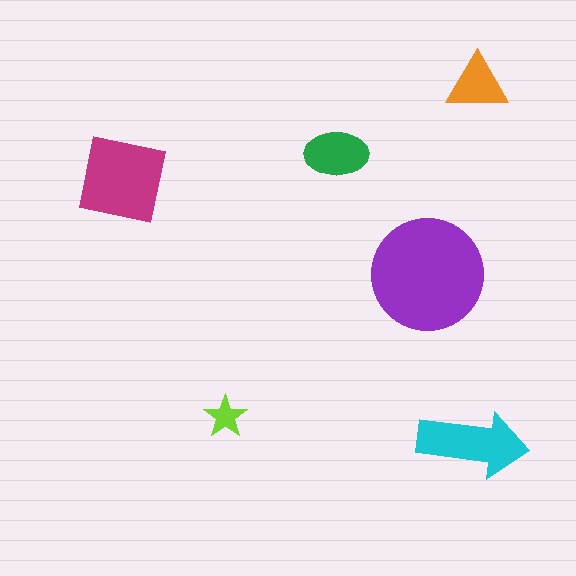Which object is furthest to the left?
The magenta square is leftmost.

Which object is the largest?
The purple circle.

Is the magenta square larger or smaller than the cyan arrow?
Larger.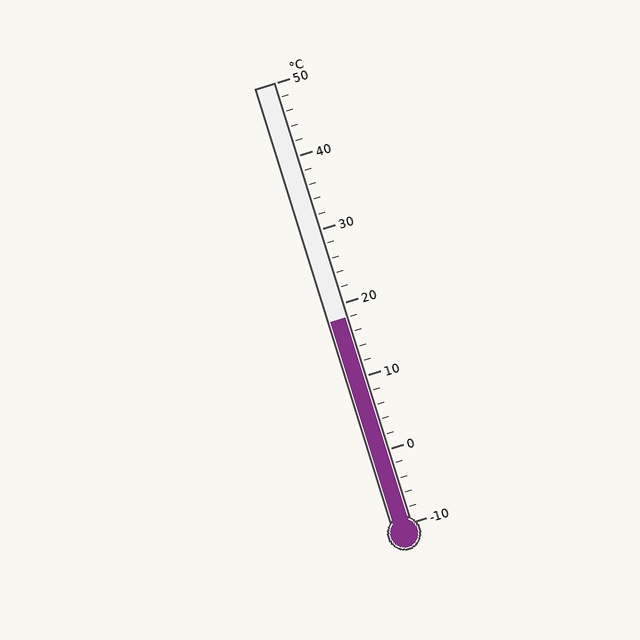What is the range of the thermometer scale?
The thermometer scale ranges from -10°C to 50°C.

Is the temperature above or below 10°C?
The temperature is above 10°C.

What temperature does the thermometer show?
The thermometer shows approximately 18°C.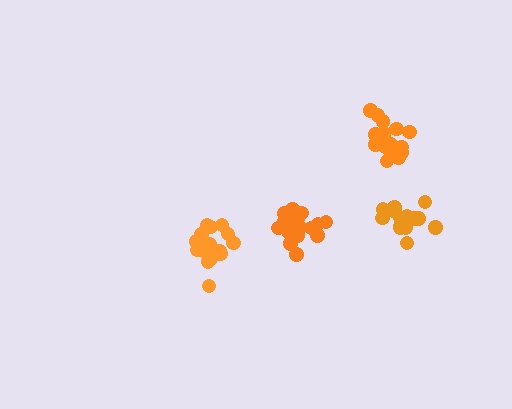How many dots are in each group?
Group 1: 18 dots, Group 2: 17 dots, Group 3: 15 dots, Group 4: 19 dots (69 total).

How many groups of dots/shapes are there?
There are 4 groups.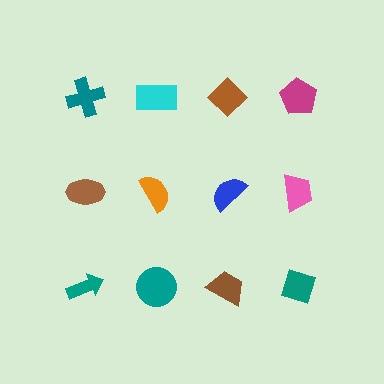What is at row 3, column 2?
A teal circle.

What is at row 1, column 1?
A teal cross.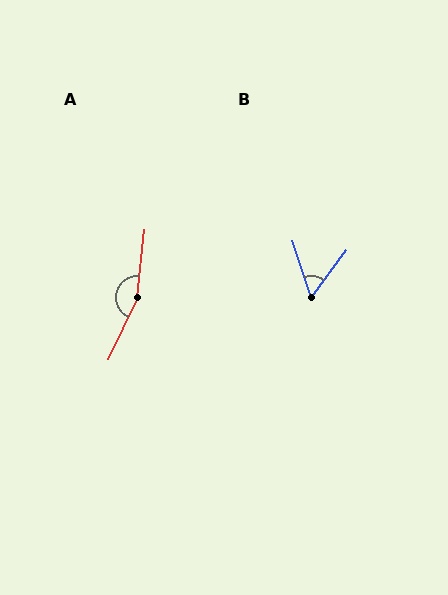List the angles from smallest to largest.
B (54°), A (161°).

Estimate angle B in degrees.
Approximately 54 degrees.